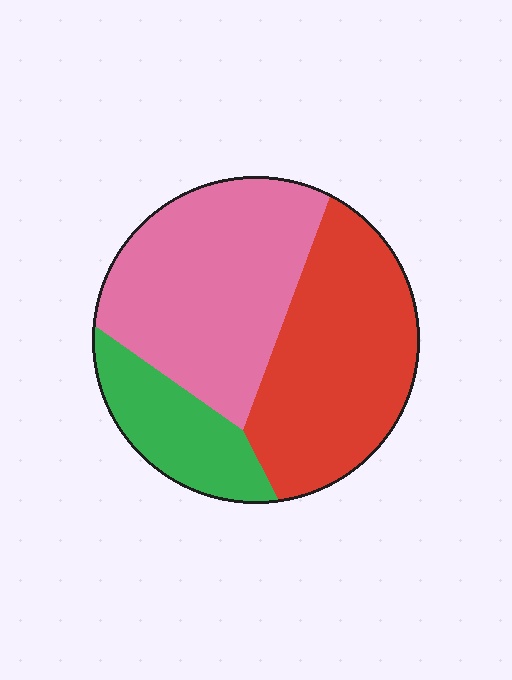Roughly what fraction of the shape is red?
Red takes up about two fifths (2/5) of the shape.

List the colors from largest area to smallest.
From largest to smallest: pink, red, green.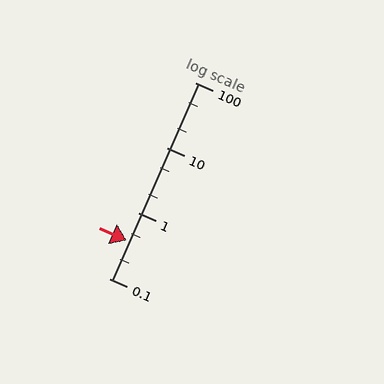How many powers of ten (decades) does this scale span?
The scale spans 3 decades, from 0.1 to 100.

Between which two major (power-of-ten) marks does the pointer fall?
The pointer is between 0.1 and 1.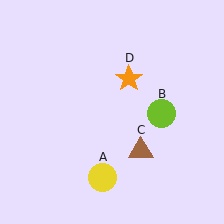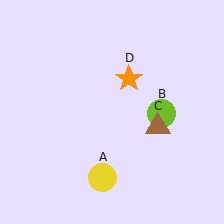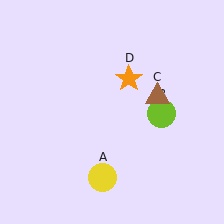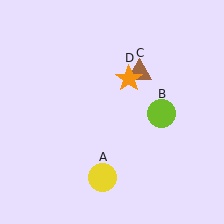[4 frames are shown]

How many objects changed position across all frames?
1 object changed position: brown triangle (object C).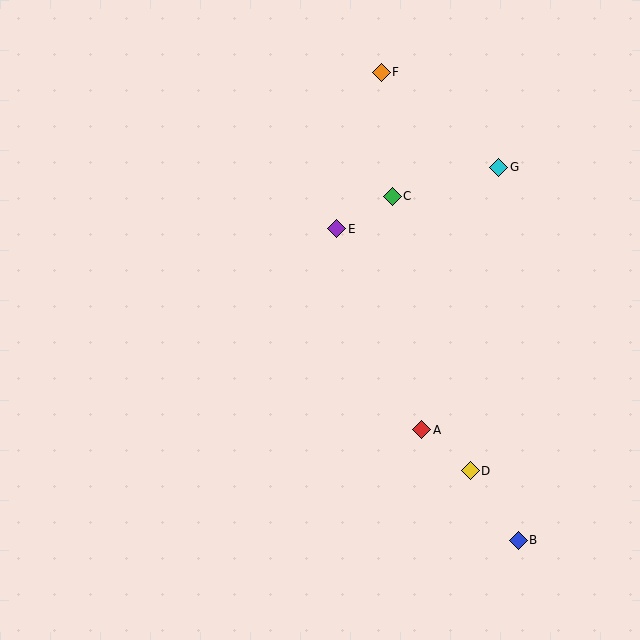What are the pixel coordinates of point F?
Point F is at (381, 72).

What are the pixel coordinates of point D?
Point D is at (470, 471).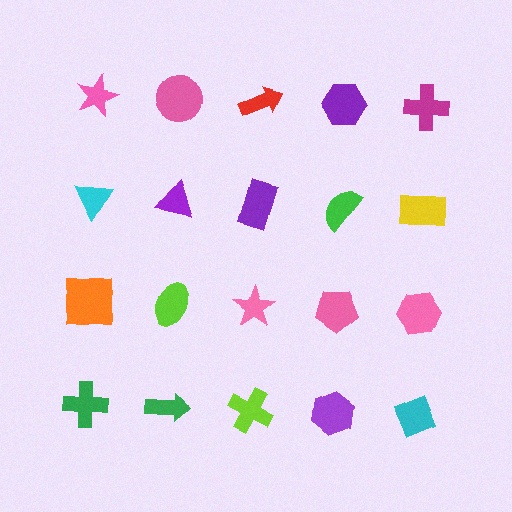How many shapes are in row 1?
5 shapes.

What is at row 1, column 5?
A magenta cross.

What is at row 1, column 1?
A pink star.